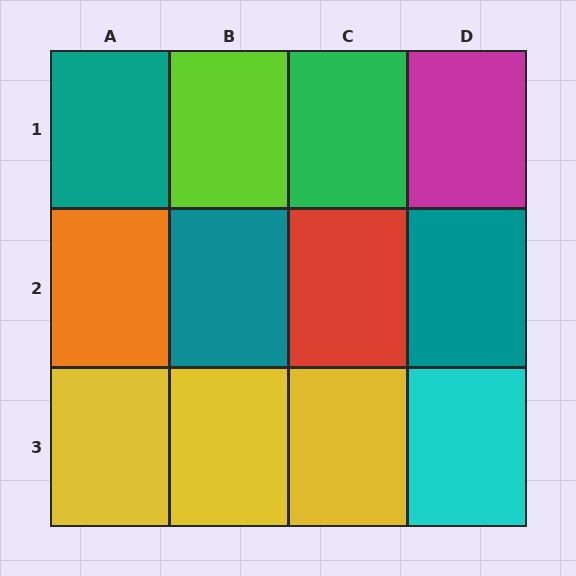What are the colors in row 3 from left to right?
Yellow, yellow, yellow, cyan.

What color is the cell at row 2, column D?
Teal.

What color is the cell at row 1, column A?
Teal.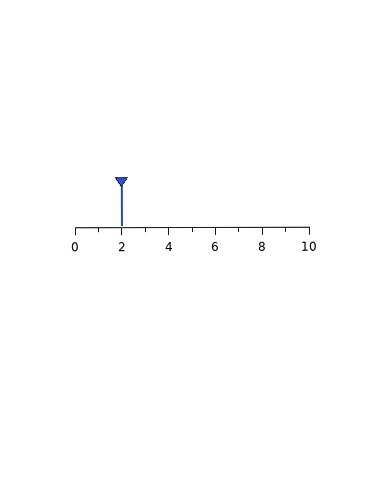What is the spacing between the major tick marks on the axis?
The major ticks are spaced 2 apart.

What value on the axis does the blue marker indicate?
The marker indicates approximately 2.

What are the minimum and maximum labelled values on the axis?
The axis runs from 0 to 10.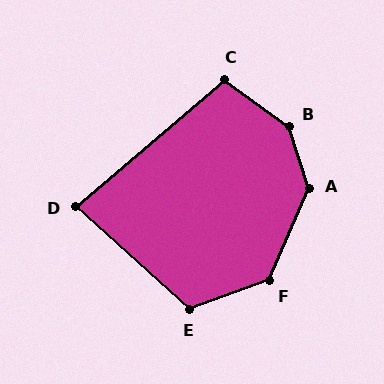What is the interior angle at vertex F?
Approximately 133 degrees (obtuse).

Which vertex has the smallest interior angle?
D, at approximately 83 degrees.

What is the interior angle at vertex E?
Approximately 118 degrees (obtuse).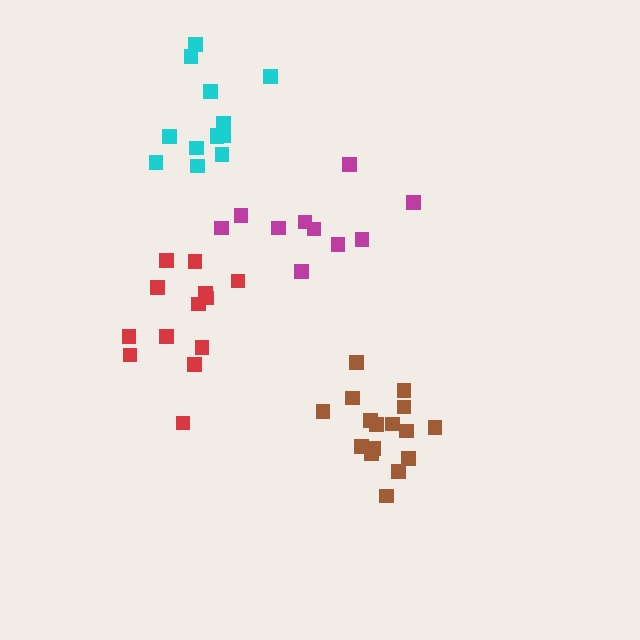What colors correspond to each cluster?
The clusters are colored: cyan, magenta, red, brown.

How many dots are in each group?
Group 1: 13 dots, Group 2: 10 dots, Group 3: 13 dots, Group 4: 16 dots (52 total).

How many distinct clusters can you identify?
There are 4 distinct clusters.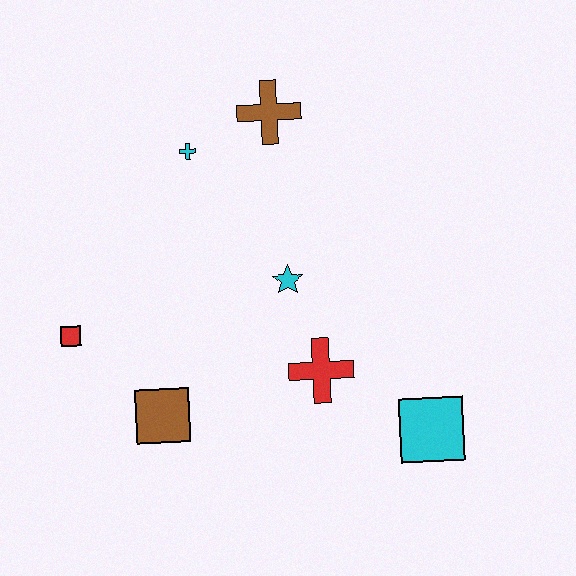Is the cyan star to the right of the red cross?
No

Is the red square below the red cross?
No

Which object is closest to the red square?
The brown square is closest to the red square.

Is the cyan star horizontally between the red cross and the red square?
Yes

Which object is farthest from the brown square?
The brown cross is farthest from the brown square.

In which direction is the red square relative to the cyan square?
The red square is to the left of the cyan square.